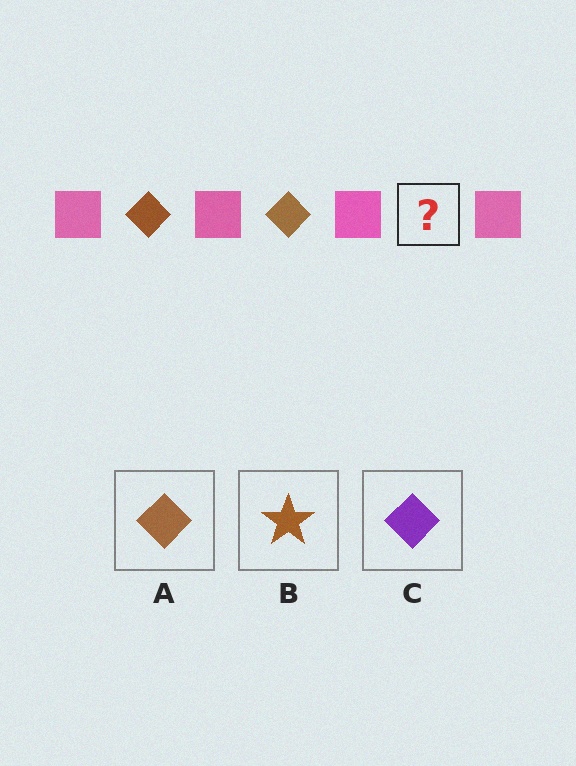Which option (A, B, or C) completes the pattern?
A.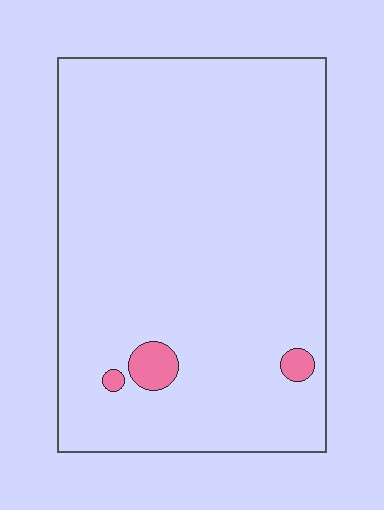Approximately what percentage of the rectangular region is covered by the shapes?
Approximately 5%.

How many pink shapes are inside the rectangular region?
3.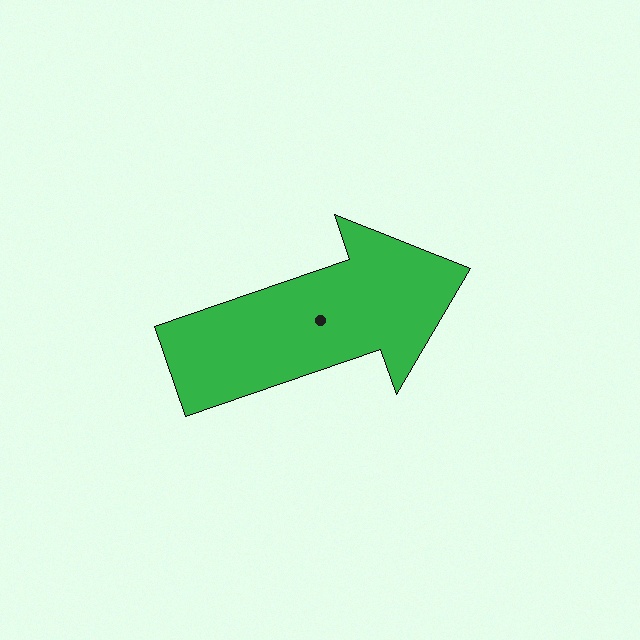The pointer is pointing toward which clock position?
Roughly 2 o'clock.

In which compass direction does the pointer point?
East.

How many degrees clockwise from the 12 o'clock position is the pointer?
Approximately 71 degrees.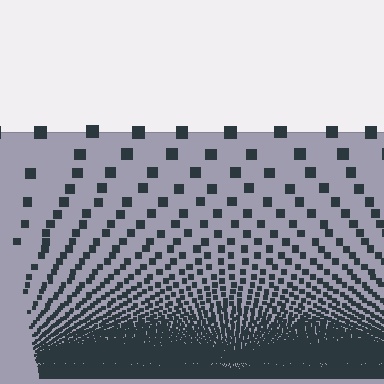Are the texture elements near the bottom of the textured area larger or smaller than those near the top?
Smaller. The gradient is inverted — elements near the bottom are smaller and denser.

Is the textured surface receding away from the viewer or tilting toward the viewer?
The surface appears to tilt toward the viewer. Texture elements get larger and sparser toward the top.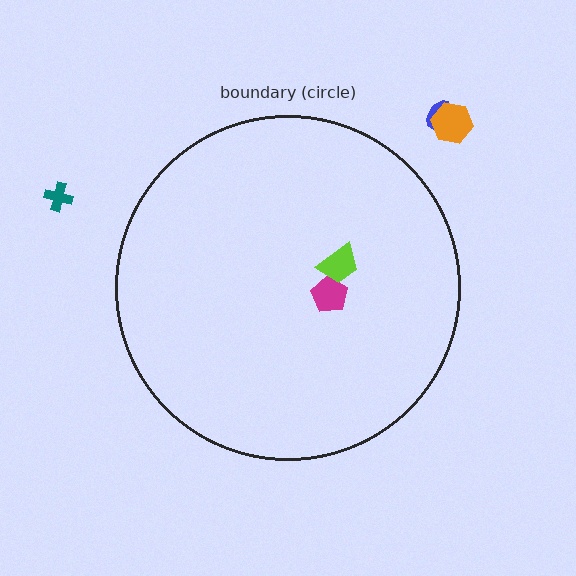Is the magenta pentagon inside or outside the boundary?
Inside.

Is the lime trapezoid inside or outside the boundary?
Inside.